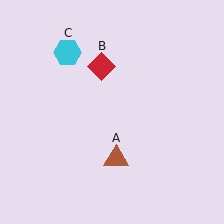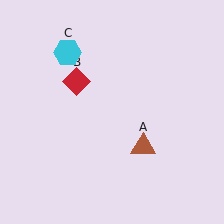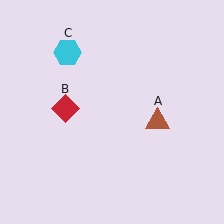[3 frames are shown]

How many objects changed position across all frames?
2 objects changed position: brown triangle (object A), red diamond (object B).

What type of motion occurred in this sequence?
The brown triangle (object A), red diamond (object B) rotated counterclockwise around the center of the scene.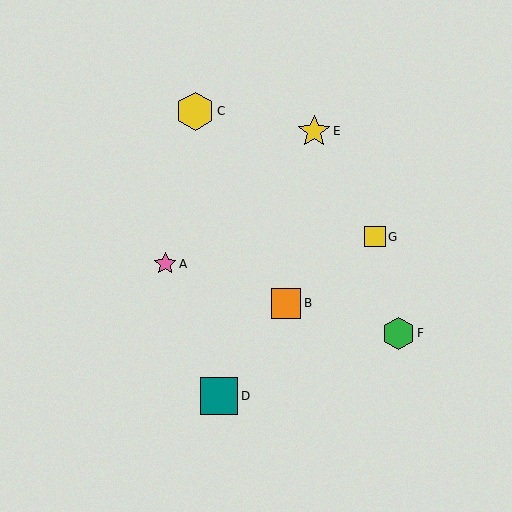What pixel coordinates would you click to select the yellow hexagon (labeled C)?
Click at (195, 111) to select the yellow hexagon C.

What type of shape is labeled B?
Shape B is an orange square.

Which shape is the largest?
The yellow hexagon (labeled C) is the largest.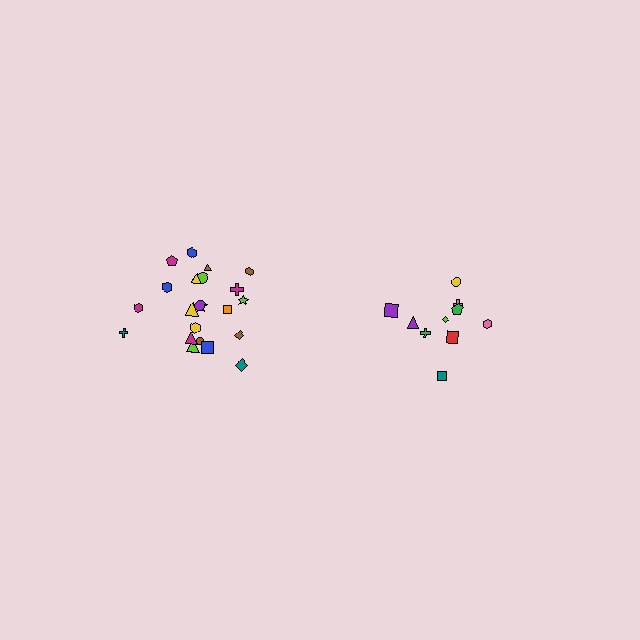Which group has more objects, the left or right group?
The left group.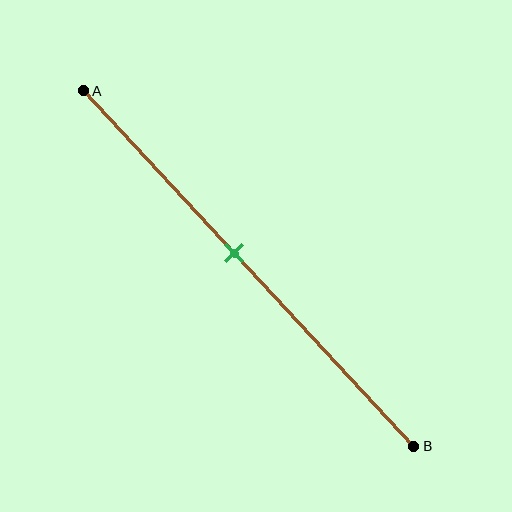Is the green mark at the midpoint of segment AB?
No, the mark is at about 45% from A, not at the 50% midpoint.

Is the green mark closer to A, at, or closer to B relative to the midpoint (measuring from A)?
The green mark is closer to point A than the midpoint of segment AB.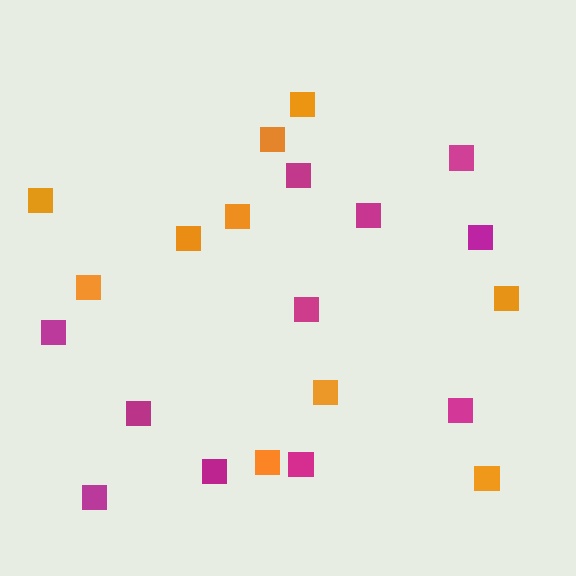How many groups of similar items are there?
There are 2 groups: one group of orange squares (10) and one group of magenta squares (11).